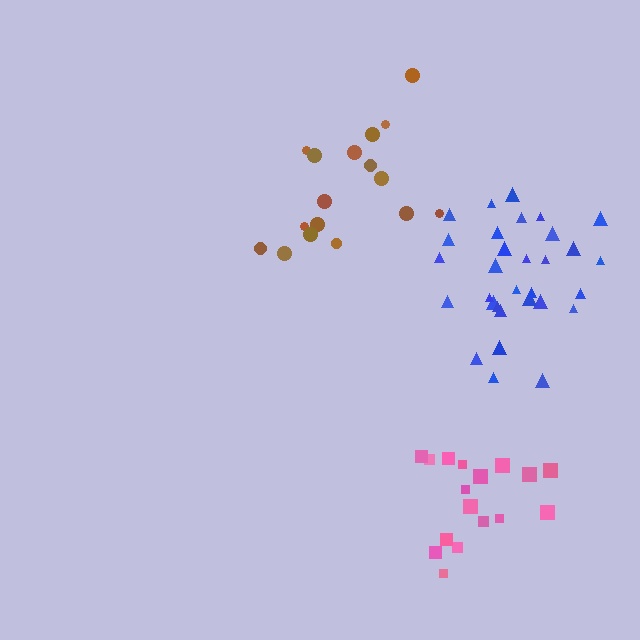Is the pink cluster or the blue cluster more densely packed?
Blue.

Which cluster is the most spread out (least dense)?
Brown.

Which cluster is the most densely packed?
Blue.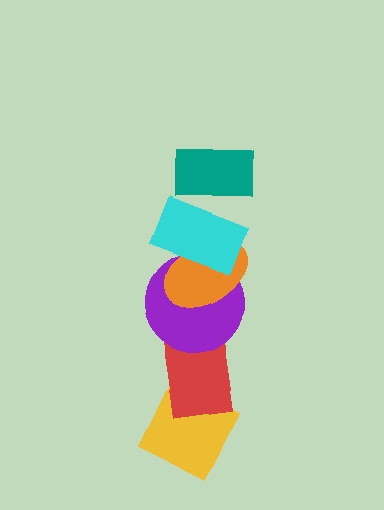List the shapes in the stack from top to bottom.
From top to bottom: the teal rectangle, the cyan rectangle, the orange ellipse, the purple circle, the red rectangle, the yellow diamond.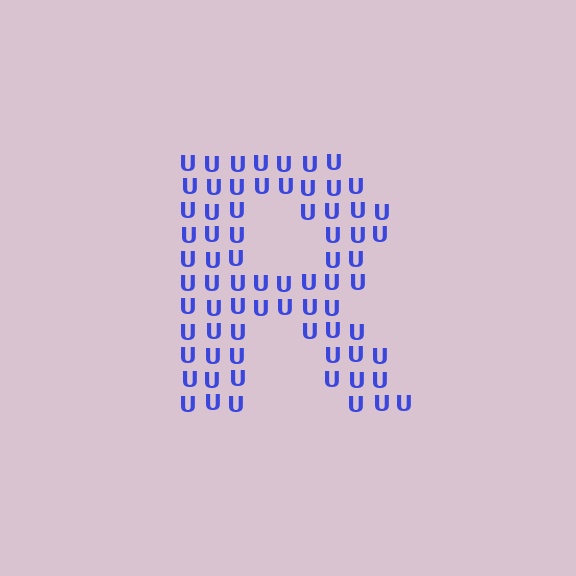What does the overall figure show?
The overall figure shows the letter R.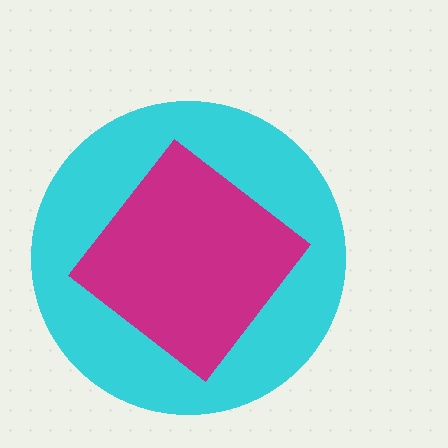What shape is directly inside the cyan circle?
The magenta diamond.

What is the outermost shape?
The cyan circle.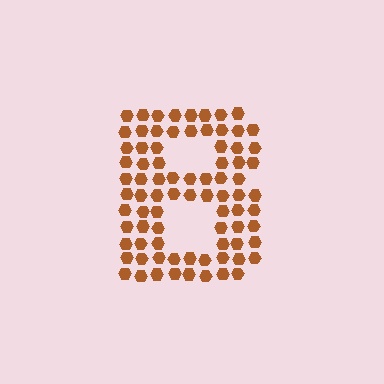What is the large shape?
The large shape is the letter B.